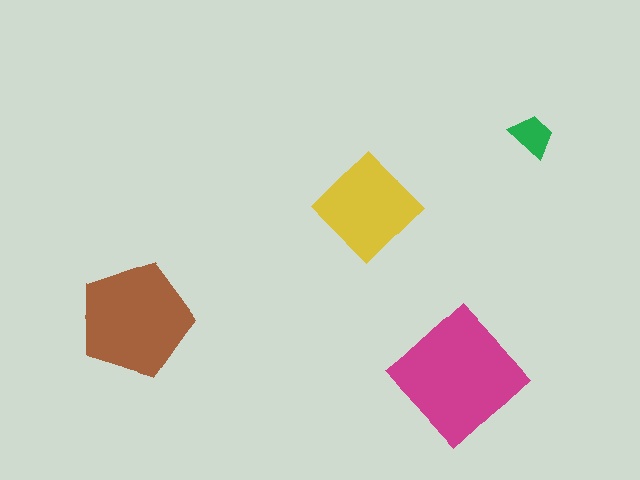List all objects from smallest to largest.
The green trapezoid, the yellow diamond, the brown pentagon, the magenta diamond.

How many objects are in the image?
There are 4 objects in the image.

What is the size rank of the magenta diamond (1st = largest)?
1st.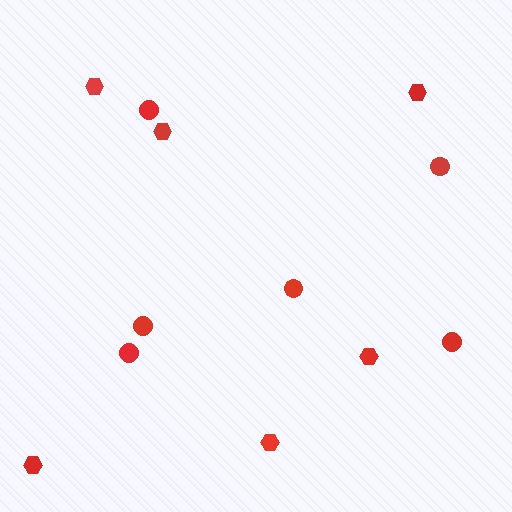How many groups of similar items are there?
There are 2 groups: one group of circles (6) and one group of hexagons (6).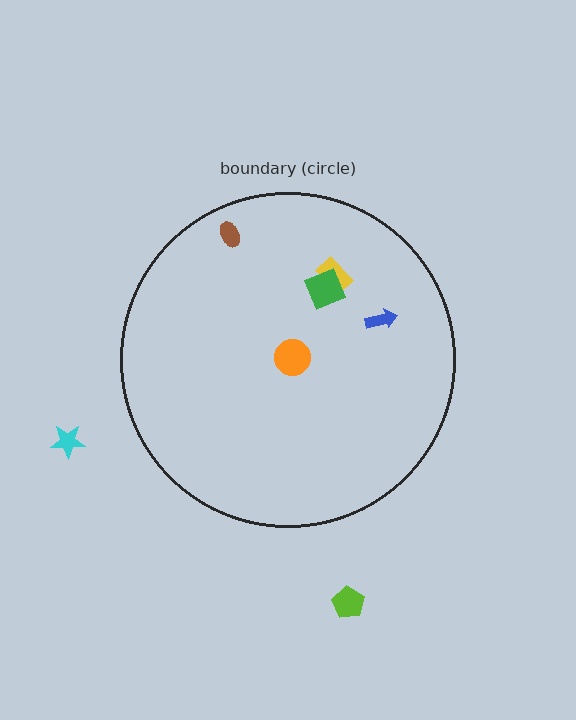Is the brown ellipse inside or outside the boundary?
Inside.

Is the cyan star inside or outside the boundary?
Outside.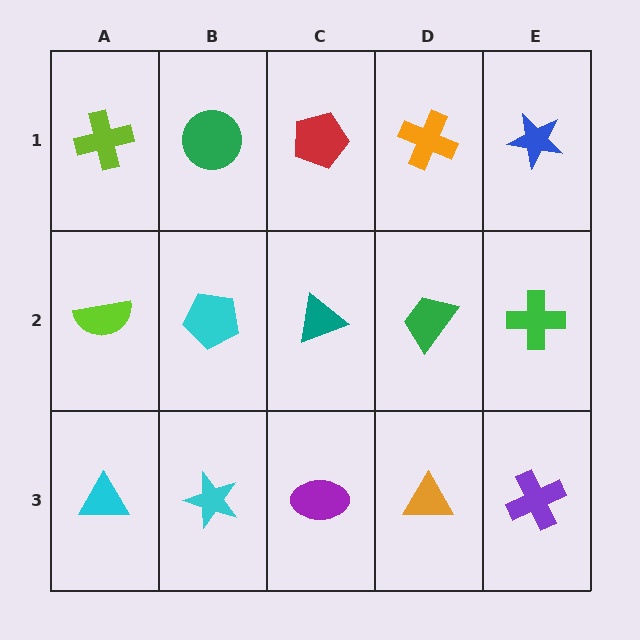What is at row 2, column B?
A cyan pentagon.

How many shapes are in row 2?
5 shapes.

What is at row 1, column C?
A red pentagon.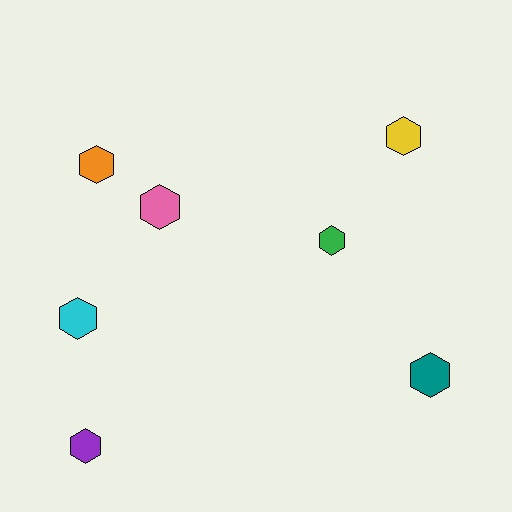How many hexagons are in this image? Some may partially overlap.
There are 7 hexagons.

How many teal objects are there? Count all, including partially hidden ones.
There is 1 teal object.